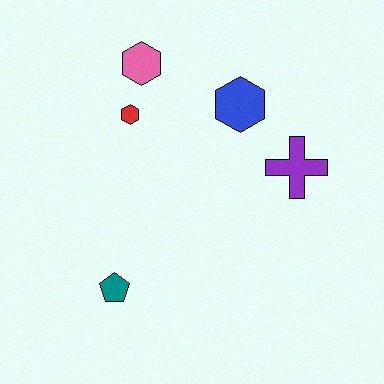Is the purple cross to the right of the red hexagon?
Yes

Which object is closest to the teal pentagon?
The red hexagon is closest to the teal pentagon.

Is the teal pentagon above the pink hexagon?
No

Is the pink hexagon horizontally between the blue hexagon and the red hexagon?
Yes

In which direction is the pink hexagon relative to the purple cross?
The pink hexagon is to the left of the purple cross.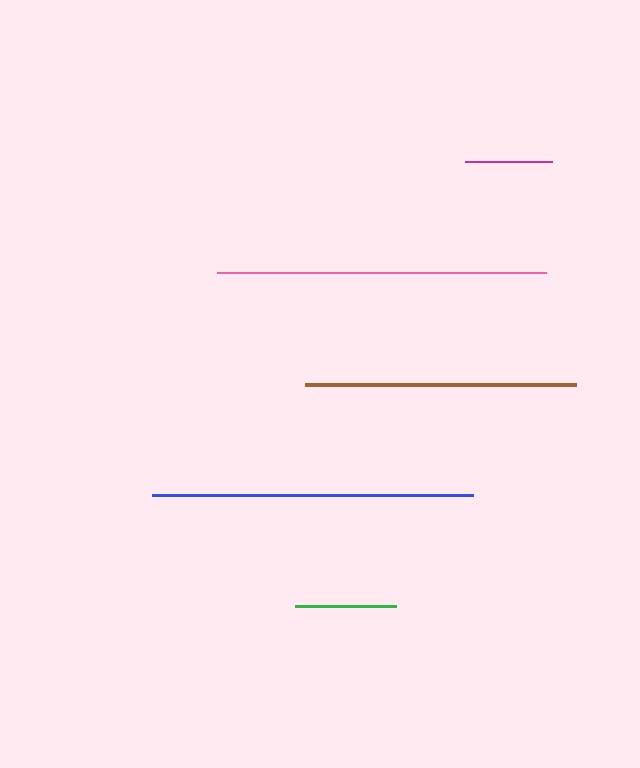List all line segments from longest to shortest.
From longest to shortest: pink, blue, brown, green, magenta.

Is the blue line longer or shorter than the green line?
The blue line is longer than the green line.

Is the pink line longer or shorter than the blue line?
The pink line is longer than the blue line.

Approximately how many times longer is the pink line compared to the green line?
The pink line is approximately 3.2 times the length of the green line.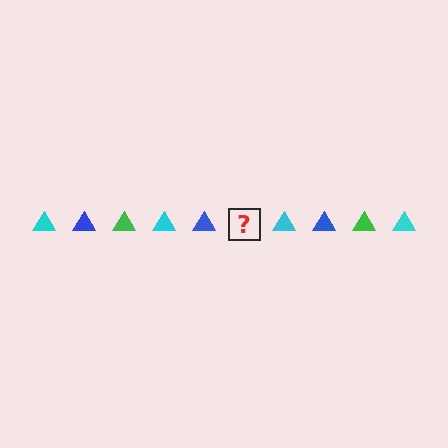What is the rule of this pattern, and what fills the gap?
The rule is that the pattern cycles through cyan, blue, green triangles. The gap should be filled with a green triangle.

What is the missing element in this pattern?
The missing element is a green triangle.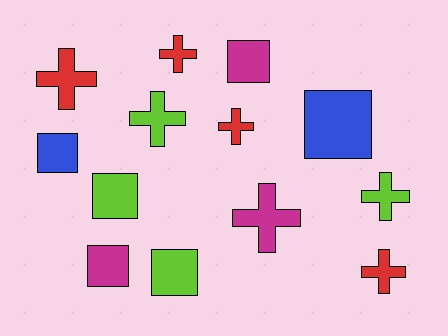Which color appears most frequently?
Red, with 4 objects.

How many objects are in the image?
There are 13 objects.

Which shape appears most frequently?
Cross, with 7 objects.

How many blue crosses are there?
There are no blue crosses.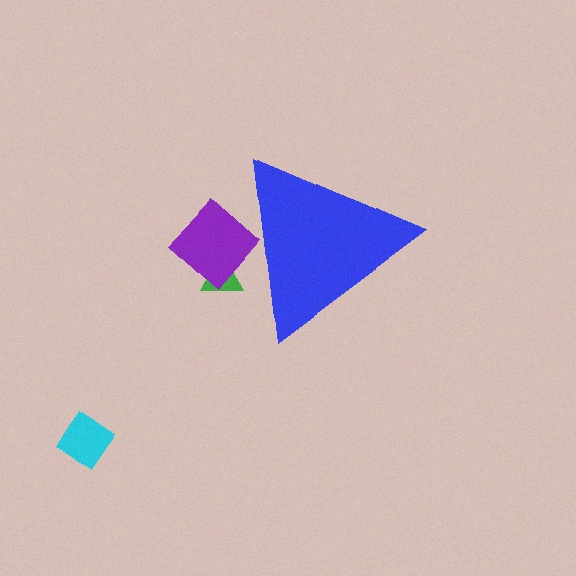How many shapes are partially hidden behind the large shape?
2 shapes are partially hidden.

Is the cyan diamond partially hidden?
No, the cyan diamond is fully visible.